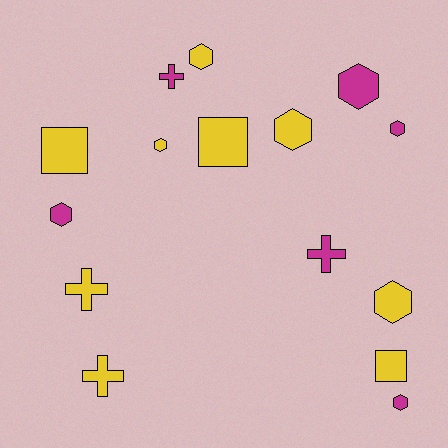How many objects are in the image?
There are 15 objects.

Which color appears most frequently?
Yellow, with 9 objects.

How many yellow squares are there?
There are 3 yellow squares.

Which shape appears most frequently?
Hexagon, with 8 objects.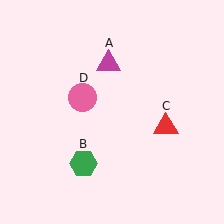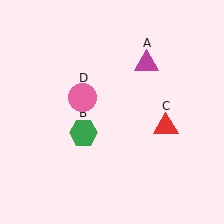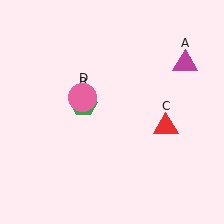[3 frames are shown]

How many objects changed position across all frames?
2 objects changed position: magenta triangle (object A), green hexagon (object B).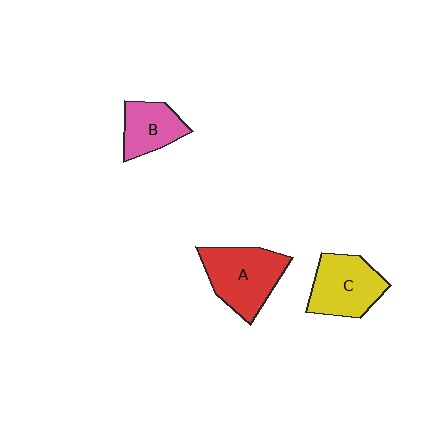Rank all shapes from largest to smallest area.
From largest to smallest: A (red), C (yellow), B (pink).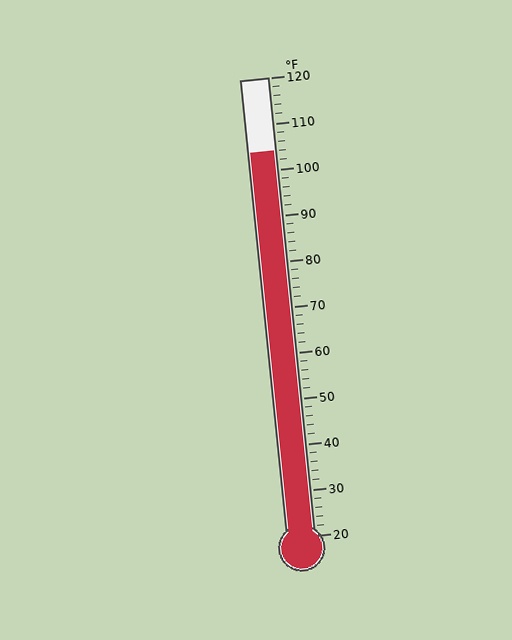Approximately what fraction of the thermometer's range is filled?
The thermometer is filled to approximately 85% of its range.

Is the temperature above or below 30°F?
The temperature is above 30°F.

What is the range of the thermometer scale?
The thermometer scale ranges from 20°F to 120°F.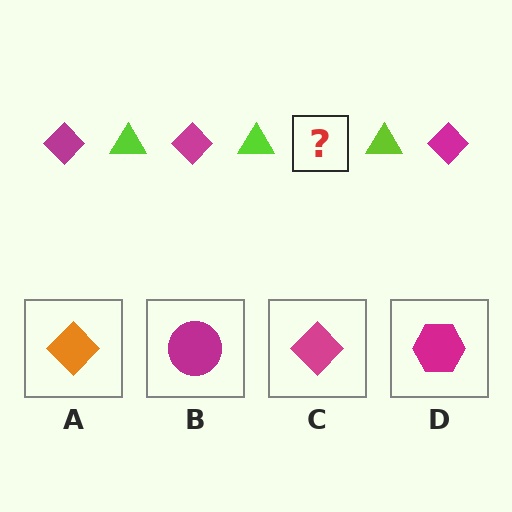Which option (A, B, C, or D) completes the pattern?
C.